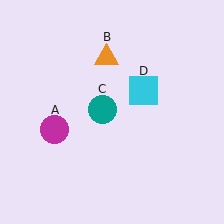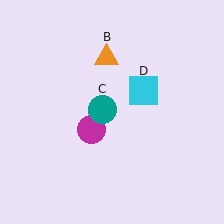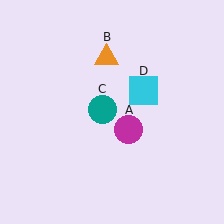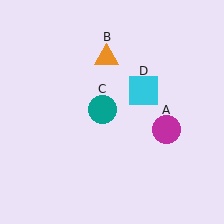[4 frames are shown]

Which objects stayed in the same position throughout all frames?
Orange triangle (object B) and teal circle (object C) and cyan square (object D) remained stationary.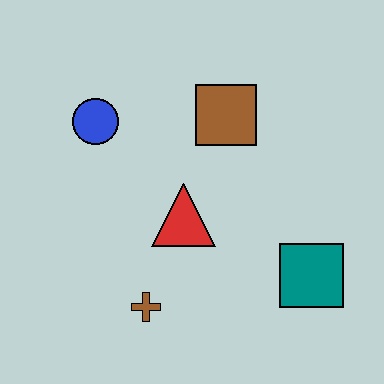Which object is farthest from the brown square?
The brown cross is farthest from the brown square.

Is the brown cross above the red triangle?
No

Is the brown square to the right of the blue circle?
Yes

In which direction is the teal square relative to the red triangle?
The teal square is to the right of the red triangle.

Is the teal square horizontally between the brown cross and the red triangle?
No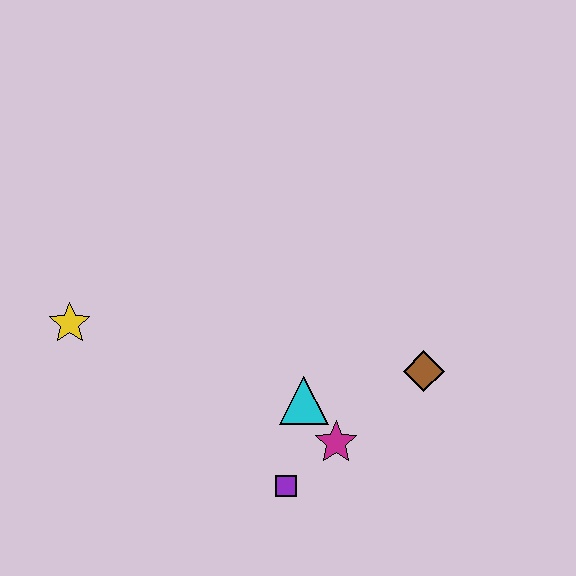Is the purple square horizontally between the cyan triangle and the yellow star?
Yes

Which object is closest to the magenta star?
The cyan triangle is closest to the magenta star.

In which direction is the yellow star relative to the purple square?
The yellow star is to the left of the purple square.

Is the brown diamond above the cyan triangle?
Yes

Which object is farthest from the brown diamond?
The yellow star is farthest from the brown diamond.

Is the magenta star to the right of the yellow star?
Yes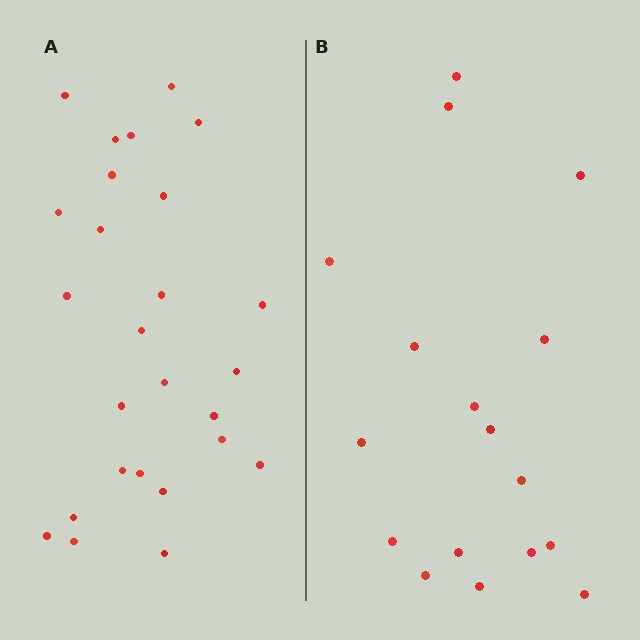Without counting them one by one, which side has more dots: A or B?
Region A (the left region) has more dots.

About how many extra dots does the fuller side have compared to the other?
Region A has roughly 8 or so more dots than region B.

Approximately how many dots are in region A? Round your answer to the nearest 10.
About 30 dots. (The exact count is 26, which rounds to 30.)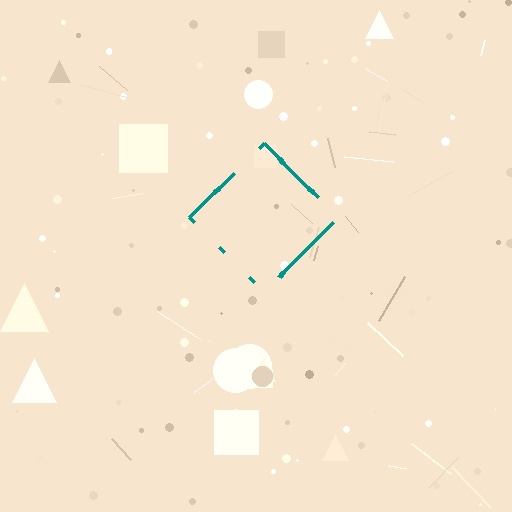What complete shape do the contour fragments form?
The contour fragments form a diamond.